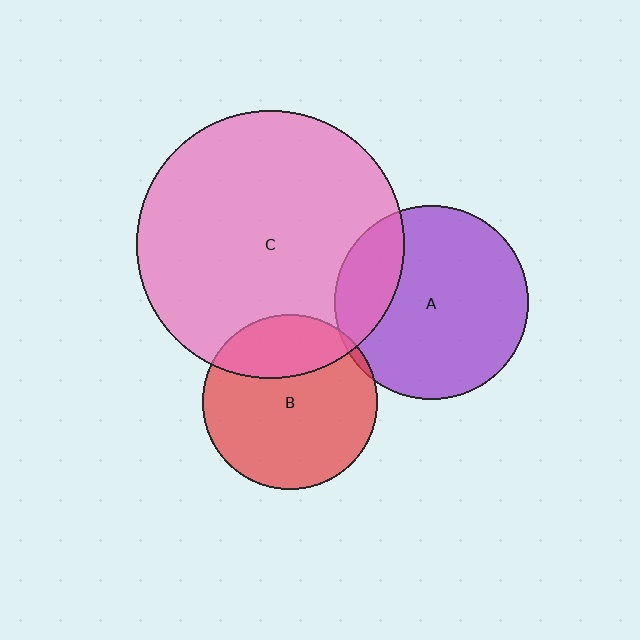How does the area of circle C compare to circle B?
Approximately 2.3 times.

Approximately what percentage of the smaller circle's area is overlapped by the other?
Approximately 25%.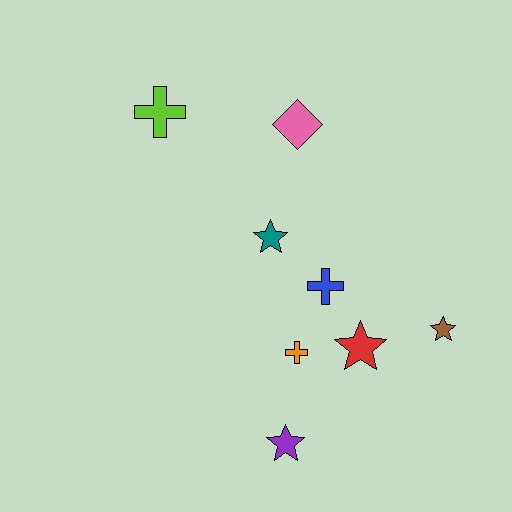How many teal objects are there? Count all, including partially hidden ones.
There is 1 teal object.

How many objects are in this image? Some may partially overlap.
There are 8 objects.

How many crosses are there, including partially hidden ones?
There are 3 crosses.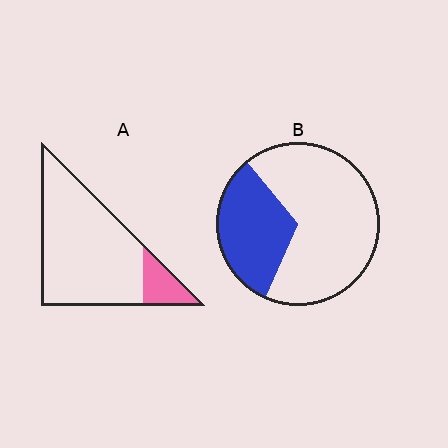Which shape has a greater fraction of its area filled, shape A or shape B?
Shape B.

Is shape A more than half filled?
No.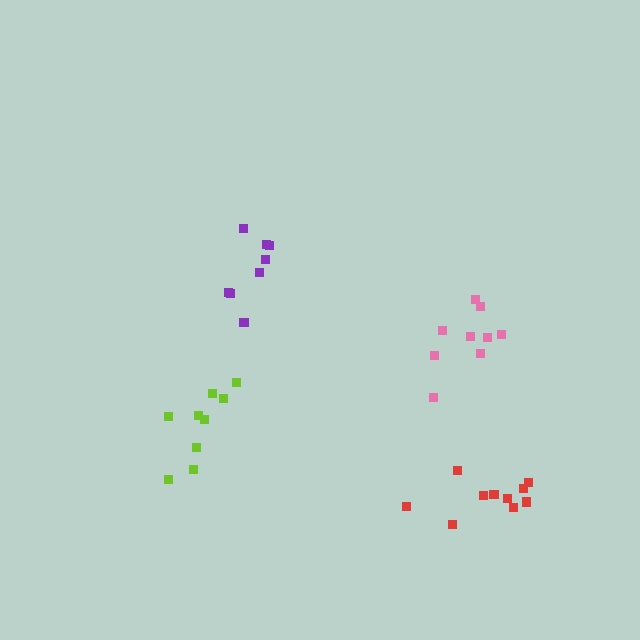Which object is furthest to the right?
The red cluster is rightmost.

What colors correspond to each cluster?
The clusters are colored: purple, lime, red, pink.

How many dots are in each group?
Group 1: 8 dots, Group 2: 9 dots, Group 3: 10 dots, Group 4: 9 dots (36 total).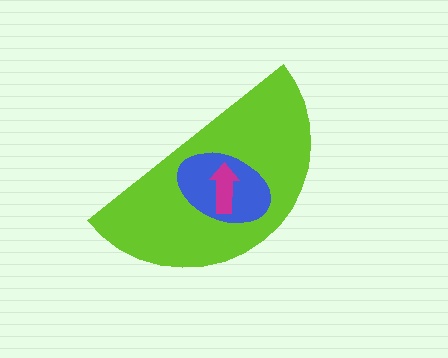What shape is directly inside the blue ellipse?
The magenta arrow.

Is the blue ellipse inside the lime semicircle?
Yes.